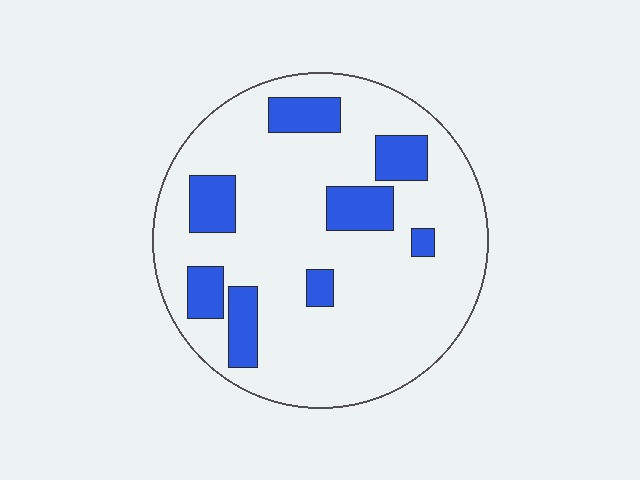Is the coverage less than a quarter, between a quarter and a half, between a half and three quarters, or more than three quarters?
Less than a quarter.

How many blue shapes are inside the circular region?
8.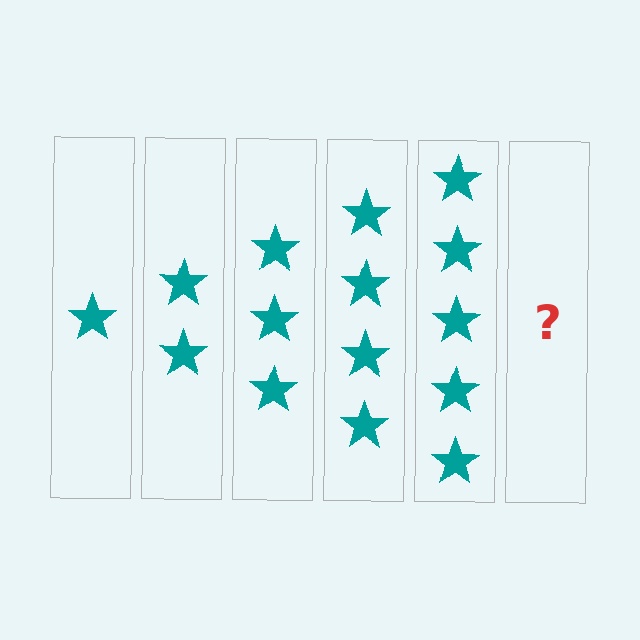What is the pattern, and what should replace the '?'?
The pattern is that each step adds one more star. The '?' should be 6 stars.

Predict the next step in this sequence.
The next step is 6 stars.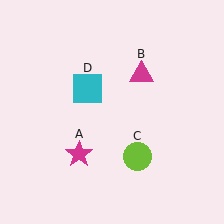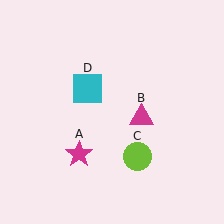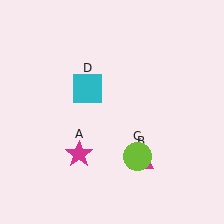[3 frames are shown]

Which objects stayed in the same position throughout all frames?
Magenta star (object A) and lime circle (object C) and cyan square (object D) remained stationary.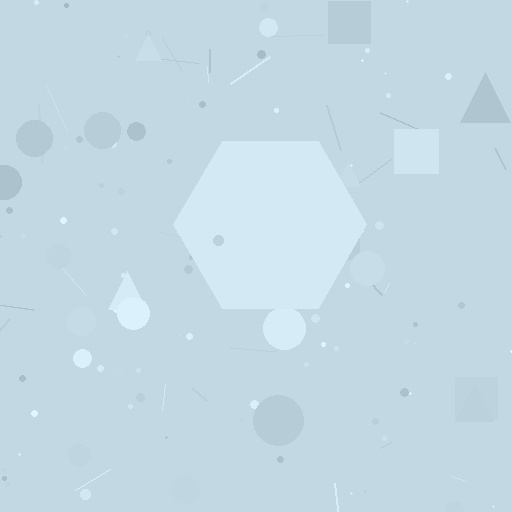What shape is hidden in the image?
A hexagon is hidden in the image.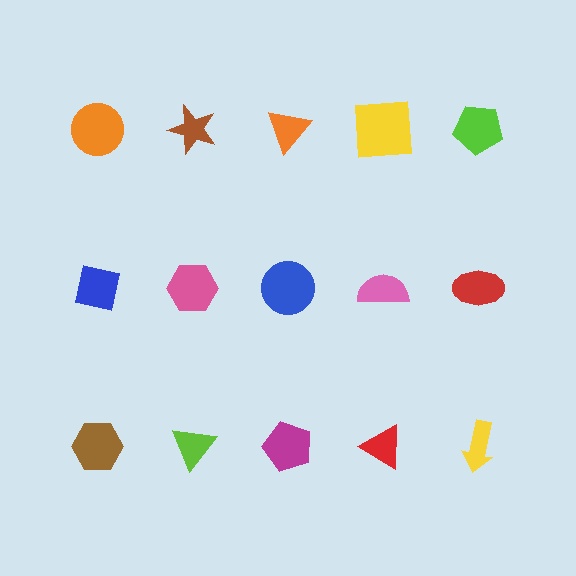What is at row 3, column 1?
A brown hexagon.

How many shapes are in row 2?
5 shapes.